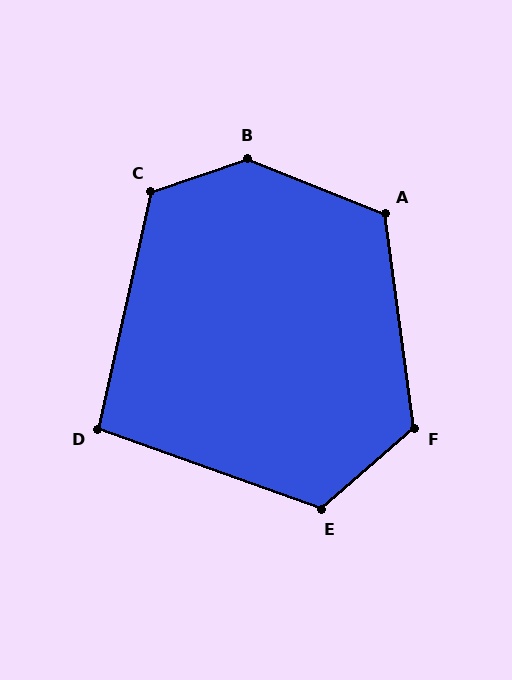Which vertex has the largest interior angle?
B, at approximately 139 degrees.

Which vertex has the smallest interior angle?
D, at approximately 97 degrees.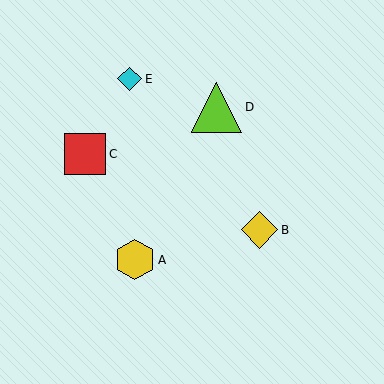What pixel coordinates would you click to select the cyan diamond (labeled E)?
Click at (130, 79) to select the cyan diamond E.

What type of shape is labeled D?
Shape D is a lime triangle.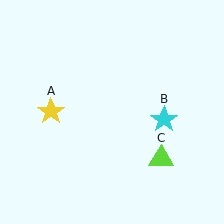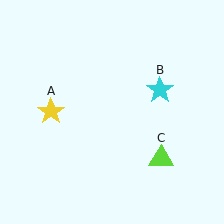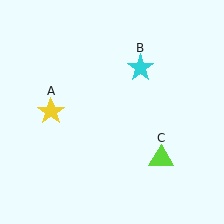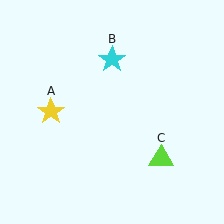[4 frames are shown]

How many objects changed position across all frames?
1 object changed position: cyan star (object B).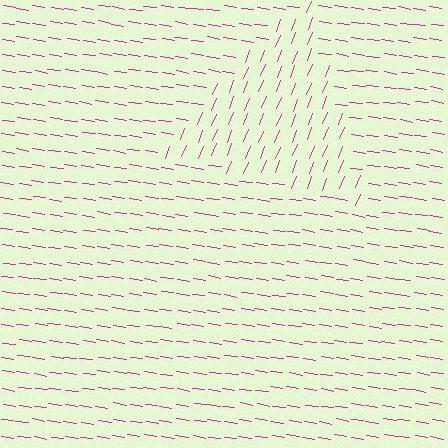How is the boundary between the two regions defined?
The boundary is defined purely by a change in line orientation (approximately 77 degrees difference). All lines are the same color and thickness.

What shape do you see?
I see a triangle.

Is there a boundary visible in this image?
Yes, there is a texture boundary formed by a change in line orientation.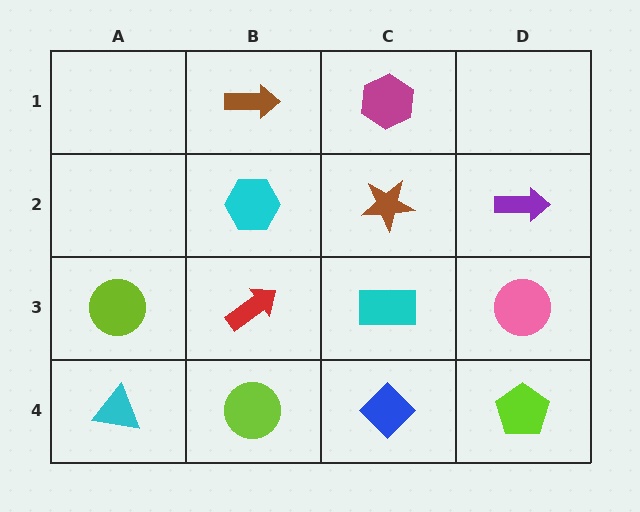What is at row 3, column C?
A cyan rectangle.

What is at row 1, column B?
A brown arrow.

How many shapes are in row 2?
3 shapes.